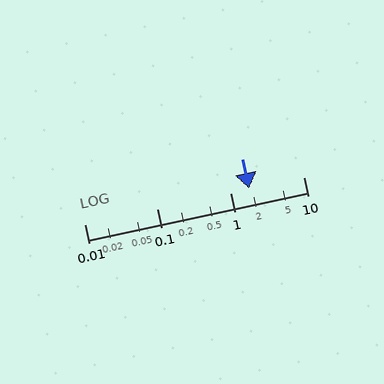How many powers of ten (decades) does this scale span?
The scale spans 3 decades, from 0.01 to 10.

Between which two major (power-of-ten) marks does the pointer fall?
The pointer is between 1 and 10.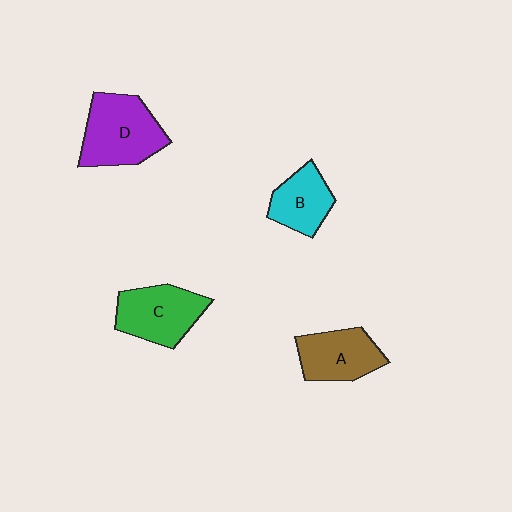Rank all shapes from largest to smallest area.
From largest to smallest: D (purple), C (green), A (brown), B (cyan).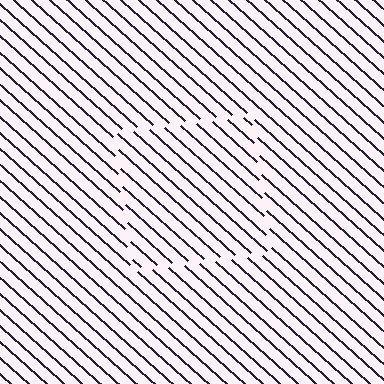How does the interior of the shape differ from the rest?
The interior of the shape contains the same grating, shifted by half a period — the contour is defined by the phase discontinuity where line-ends from the inner and outer gratings abut.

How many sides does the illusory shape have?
4 sides — the line-ends trace a square.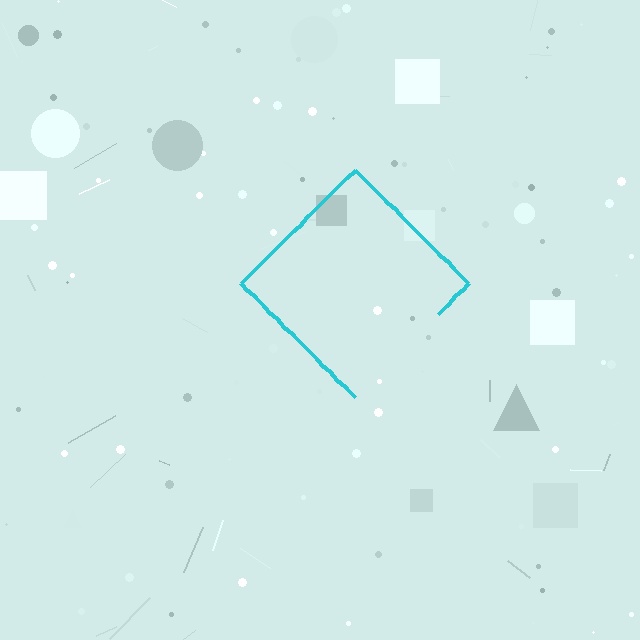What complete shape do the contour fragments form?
The contour fragments form a diamond.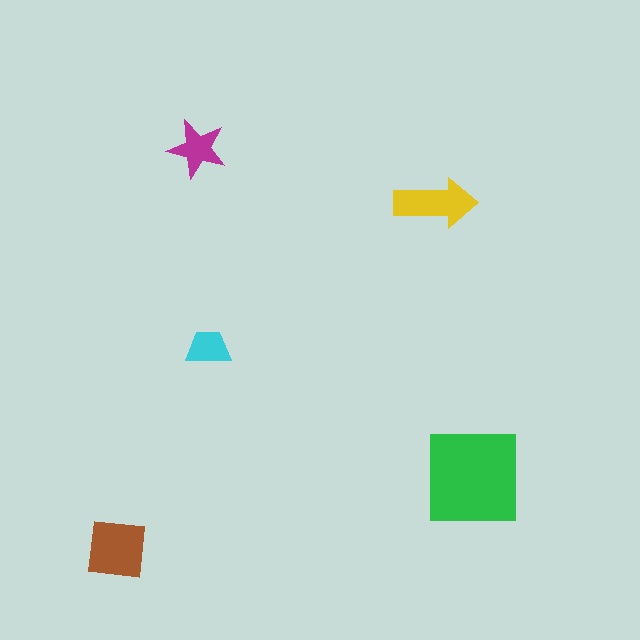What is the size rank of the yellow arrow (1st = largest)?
3rd.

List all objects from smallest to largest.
The cyan trapezoid, the magenta star, the yellow arrow, the brown square, the green square.